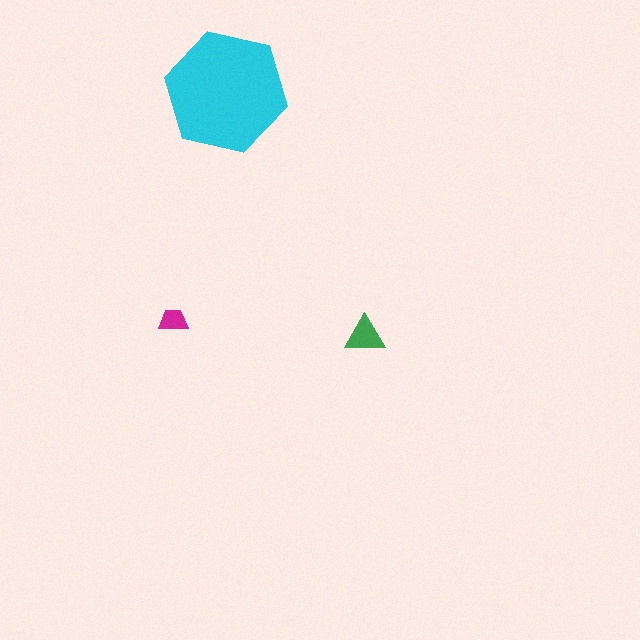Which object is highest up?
The cyan hexagon is topmost.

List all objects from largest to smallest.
The cyan hexagon, the green triangle, the magenta trapezoid.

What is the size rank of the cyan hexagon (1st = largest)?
1st.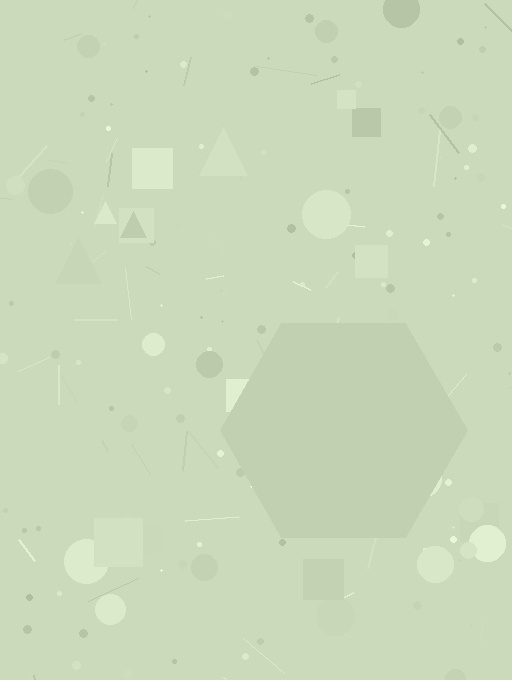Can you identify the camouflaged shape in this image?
The camouflaged shape is a hexagon.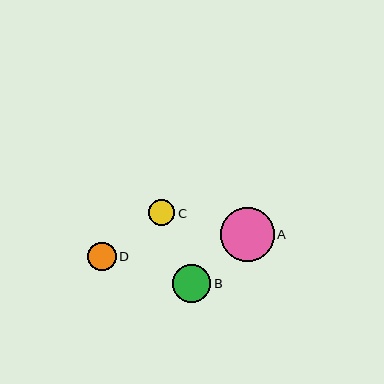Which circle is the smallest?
Circle C is the smallest with a size of approximately 26 pixels.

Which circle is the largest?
Circle A is the largest with a size of approximately 54 pixels.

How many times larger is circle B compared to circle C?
Circle B is approximately 1.5 times the size of circle C.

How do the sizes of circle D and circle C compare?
Circle D and circle C are approximately the same size.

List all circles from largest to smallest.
From largest to smallest: A, B, D, C.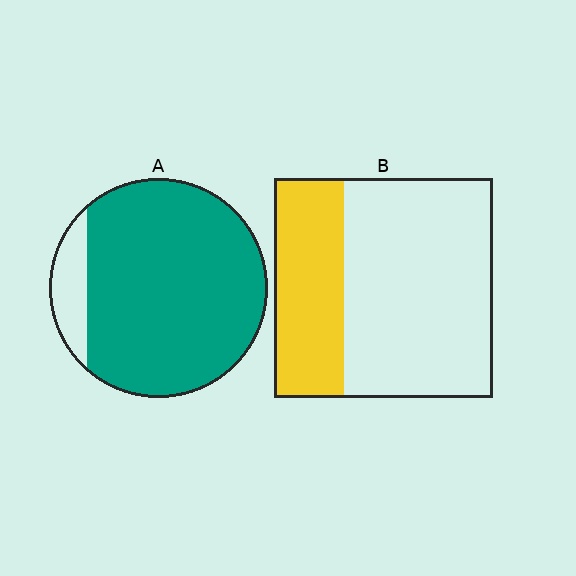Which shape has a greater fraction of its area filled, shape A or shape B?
Shape A.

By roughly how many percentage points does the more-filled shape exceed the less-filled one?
By roughly 55 percentage points (A over B).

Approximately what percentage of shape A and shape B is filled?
A is approximately 90% and B is approximately 30%.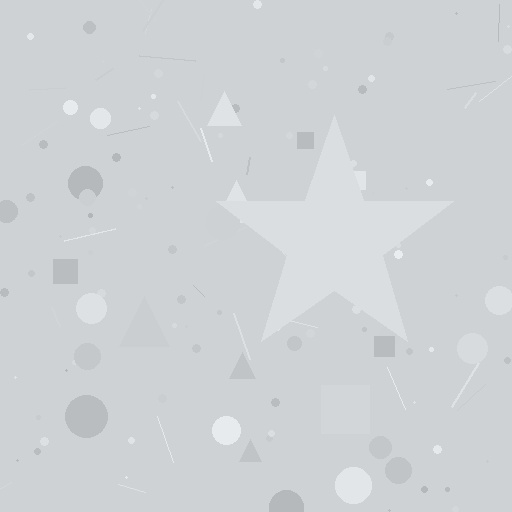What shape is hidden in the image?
A star is hidden in the image.